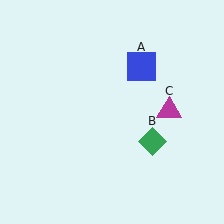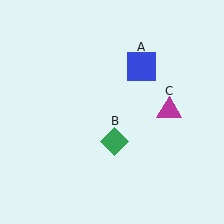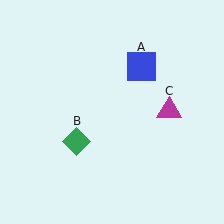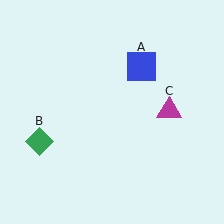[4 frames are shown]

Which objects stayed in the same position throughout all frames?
Blue square (object A) and magenta triangle (object C) remained stationary.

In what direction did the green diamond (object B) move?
The green diamond (object B) moved left.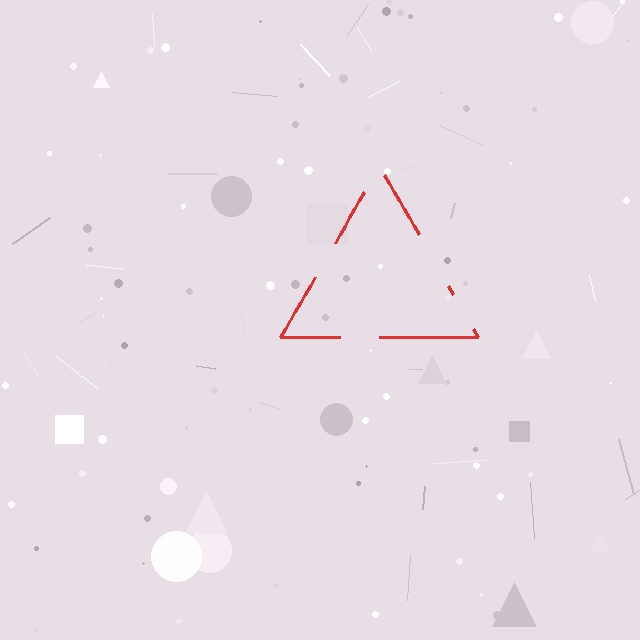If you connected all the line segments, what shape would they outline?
They would outline a triangle.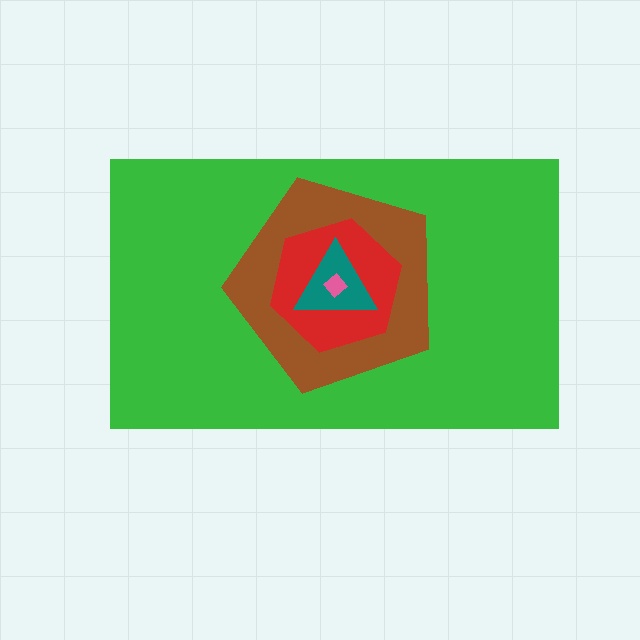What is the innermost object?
The pink diamond.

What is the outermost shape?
The green rectangle.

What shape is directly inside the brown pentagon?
The red hexagon.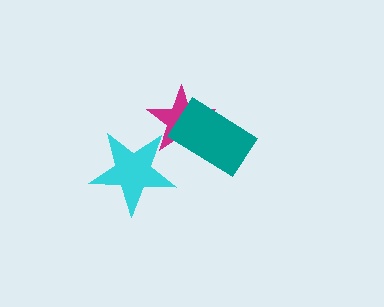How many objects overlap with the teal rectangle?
1 object overlaps with the teal rectangle.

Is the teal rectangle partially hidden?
No, no other shape covers it.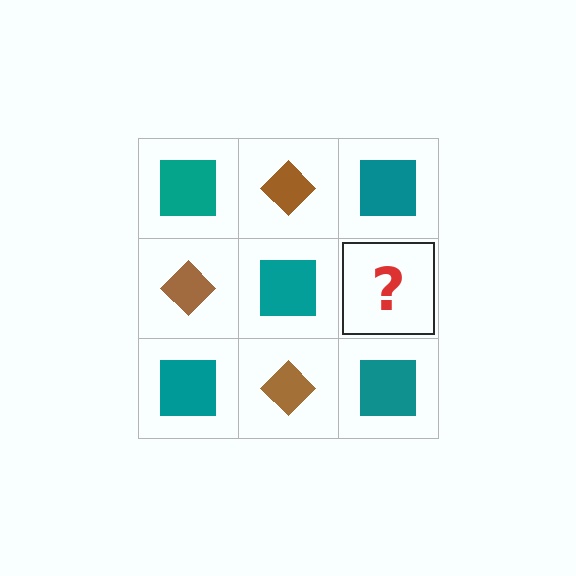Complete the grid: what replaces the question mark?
The question mark should be replaced with a brown diamond.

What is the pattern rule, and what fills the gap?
The rule is that it alternates teal square and brown diamond in a checkerboard pattern. The gap should be filled with a brown diamond.